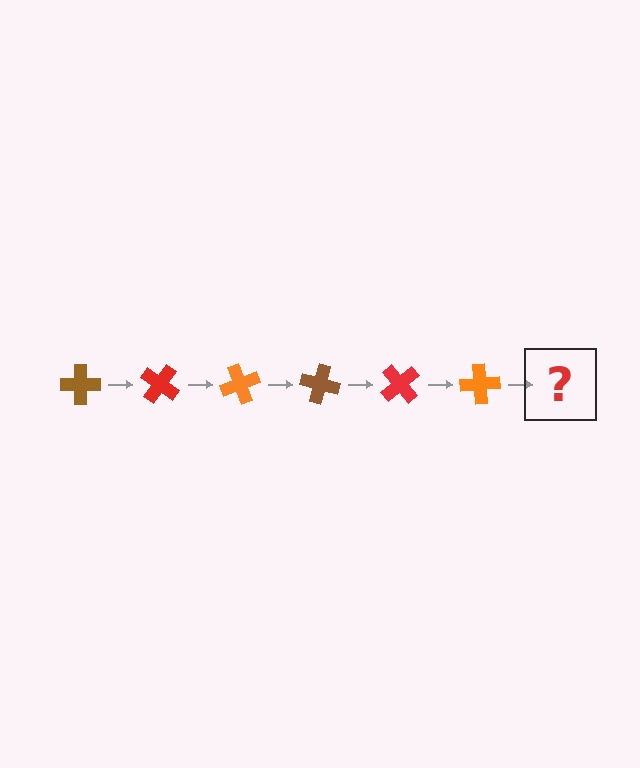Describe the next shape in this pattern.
It should be a brown cross, rotated 210 degrees from the start.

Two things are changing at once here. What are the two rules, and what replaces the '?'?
The two rules are that it rotates 35 degrees each step and the color cycles through brown, red, and orange. The '?' should be a brown cross, rotated 210 degrees from the start.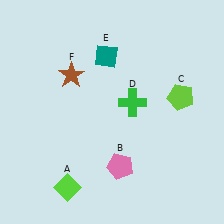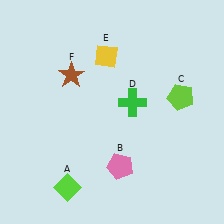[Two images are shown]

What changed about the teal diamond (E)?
In Image 1, E is teal. In Image 2, it changed to yellow.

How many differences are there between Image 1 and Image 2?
There is 1 difference between the two images.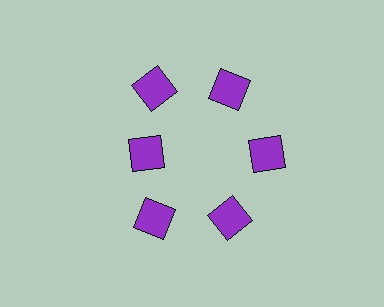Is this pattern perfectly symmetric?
No. The 6 purple diamonds are arranged in a ring, but one element near the 9 o'clock position is pulled inward toward the center, breaking the 6-fold rotational symmetry.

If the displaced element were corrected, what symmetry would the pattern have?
It would have 6-fold rotational symmetry — the pattern would map onto itself every 60 degrees.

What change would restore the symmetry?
The symmetry would be restored by moving it outward, back onto the ring so that all 6 diamonds sit at equal angles and equal distance from the center.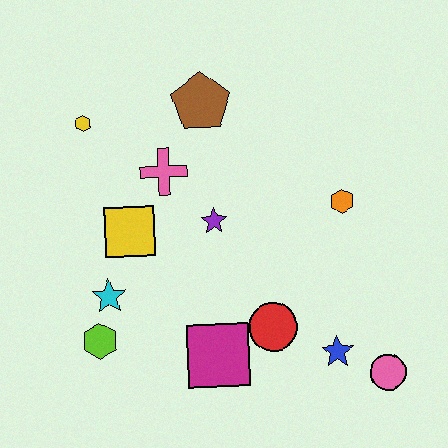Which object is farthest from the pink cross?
The pink circle is farthest from the pink cross.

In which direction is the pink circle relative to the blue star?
The pink circle is to the right of the blue star.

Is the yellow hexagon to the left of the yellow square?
Yes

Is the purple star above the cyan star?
Yes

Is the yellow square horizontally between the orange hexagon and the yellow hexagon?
Yes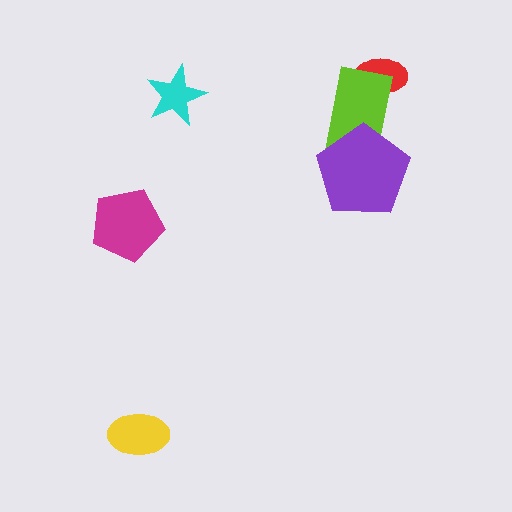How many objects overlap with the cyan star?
0 objects overlap with the cyan star.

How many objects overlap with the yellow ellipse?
0 objects overlap with the yellow ellipse.